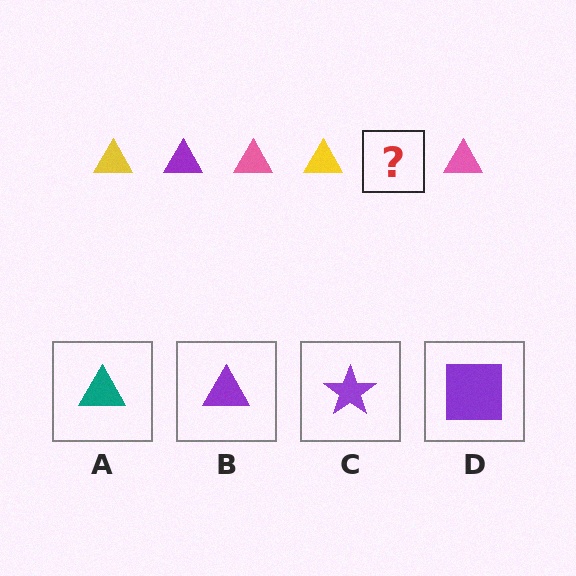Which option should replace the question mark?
Option B.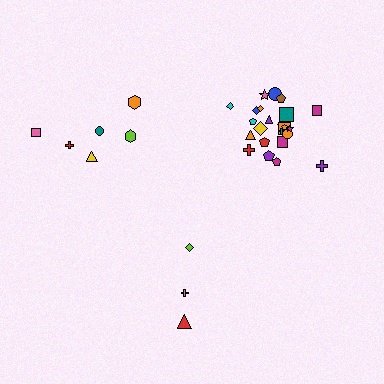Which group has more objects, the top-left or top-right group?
The top-right group.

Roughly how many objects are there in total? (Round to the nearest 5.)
Roughly 35 objects in total.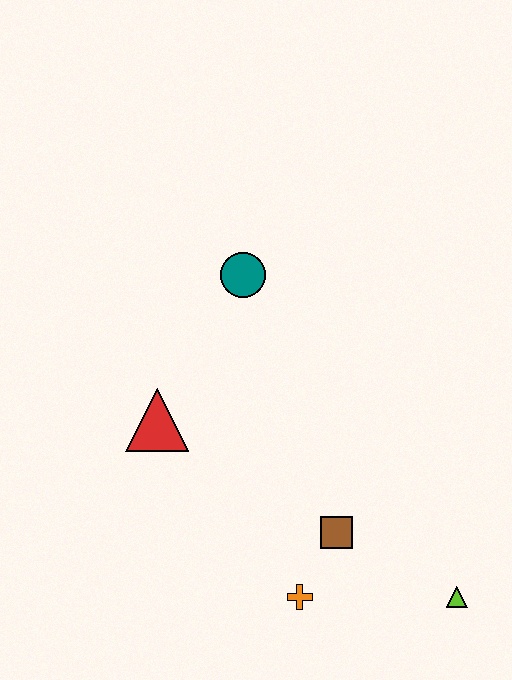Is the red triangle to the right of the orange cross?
No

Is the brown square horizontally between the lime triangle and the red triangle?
Yes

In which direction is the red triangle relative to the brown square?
The red triangle is to the left of the brown square.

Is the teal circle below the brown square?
No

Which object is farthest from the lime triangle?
The teal circle is farthest from the lime triangle.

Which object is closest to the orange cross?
The brown square is closest to the orange cross.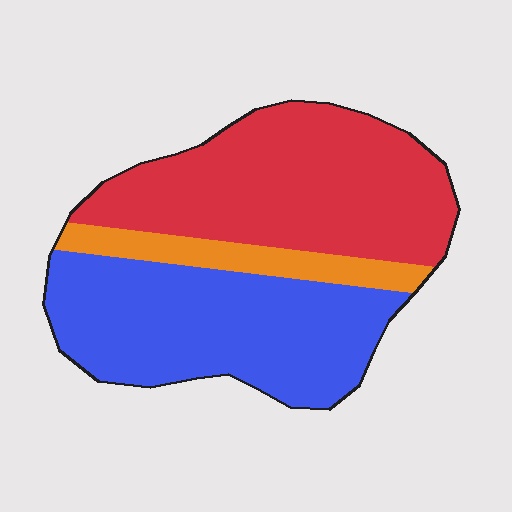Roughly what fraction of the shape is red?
Red covers roughly 45% of the shape.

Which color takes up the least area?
Orange, at roughly 10%.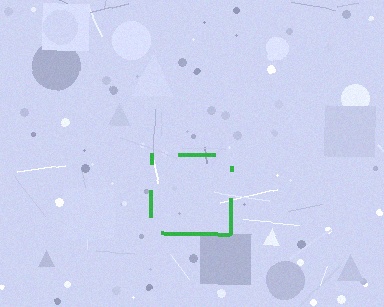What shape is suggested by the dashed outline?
The dashed outline suggests a square.